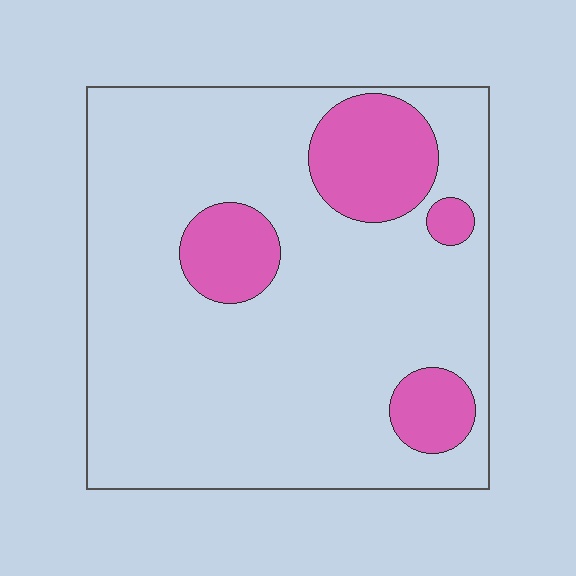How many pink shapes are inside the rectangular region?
4.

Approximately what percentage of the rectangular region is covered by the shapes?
Approximately 20%.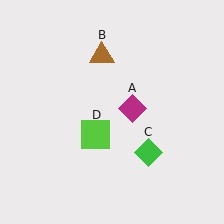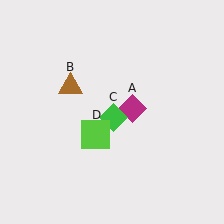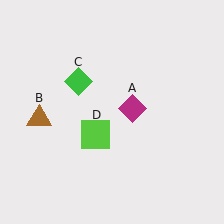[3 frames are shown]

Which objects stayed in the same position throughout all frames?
Magenta diamond (object A) and lime square (object D) remained stationary.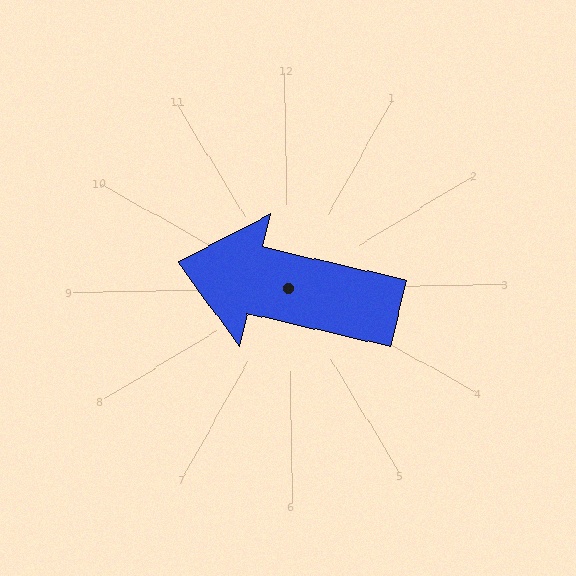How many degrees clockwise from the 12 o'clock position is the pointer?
Approximately 284 degrees.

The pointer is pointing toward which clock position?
Roughly 9 o'clock.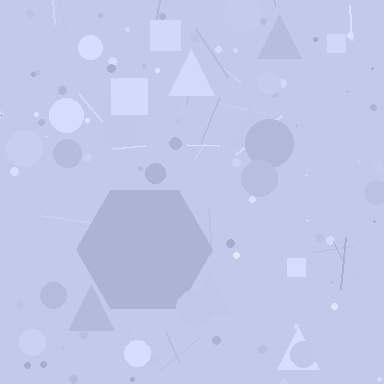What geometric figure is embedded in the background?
A hexagon is embedded in the background.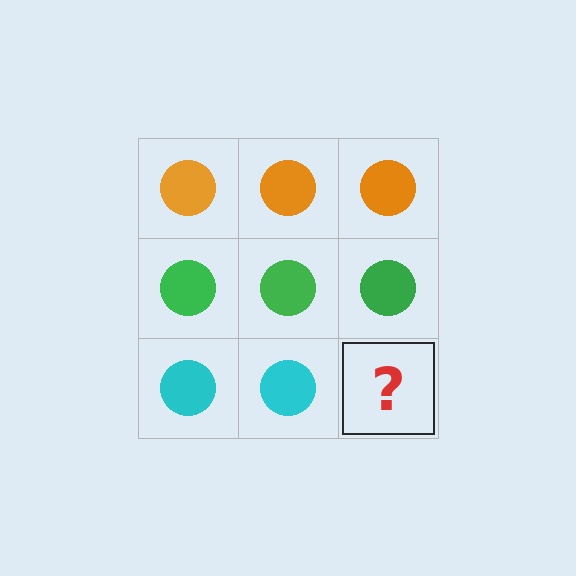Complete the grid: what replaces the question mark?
The question mark should be replaced with a cyan circle.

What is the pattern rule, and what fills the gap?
The rule is that each row has a consistent color. The gap should be filled with a cyan circle.